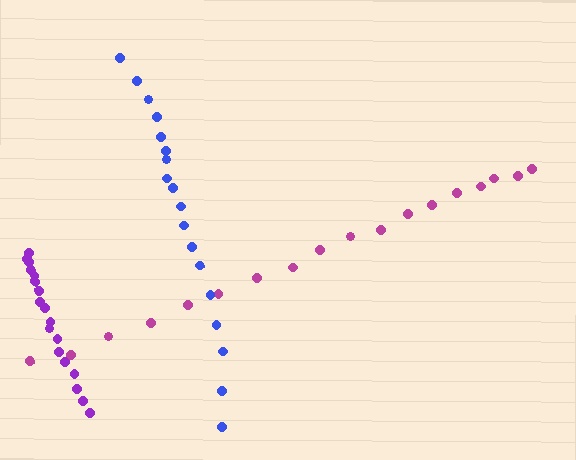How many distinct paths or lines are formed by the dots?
There are 3 distinct paths.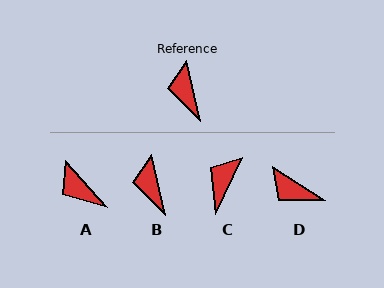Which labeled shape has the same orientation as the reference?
B.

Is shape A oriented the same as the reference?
No, it is off by about 29 degrees.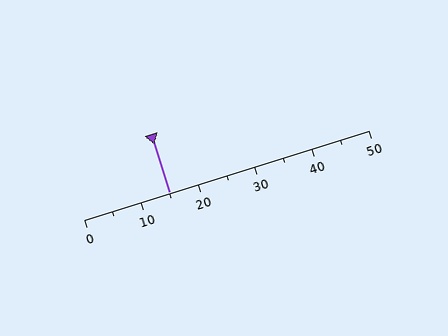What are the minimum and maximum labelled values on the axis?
The axis runs from 0 to 50.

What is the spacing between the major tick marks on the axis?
The major ticks are spaced 10 apart.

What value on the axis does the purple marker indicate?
The marker indicates approximately 15.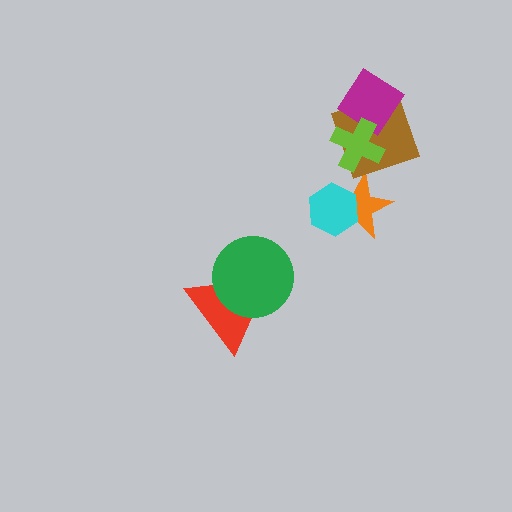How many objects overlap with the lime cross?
2 objects overlap with the lime cross.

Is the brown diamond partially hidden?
Yes, it is partially covered by another shape.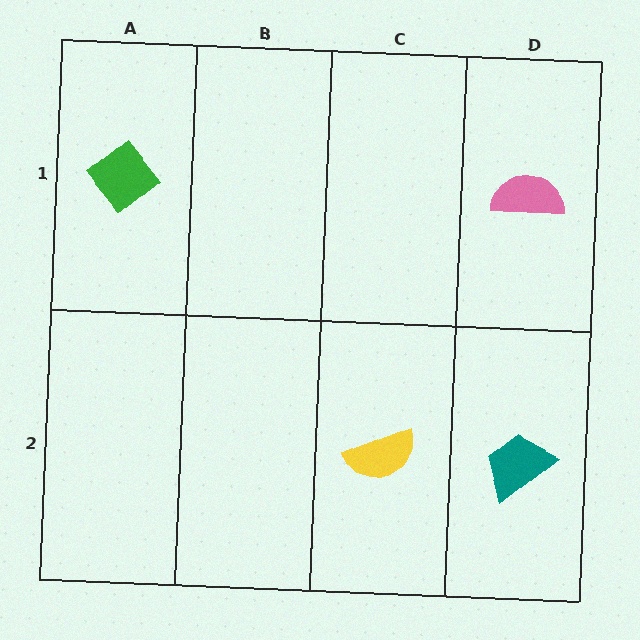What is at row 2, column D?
A teal trapezoid.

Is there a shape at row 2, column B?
No, that cell is empty.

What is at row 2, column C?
A yellow semicircle.